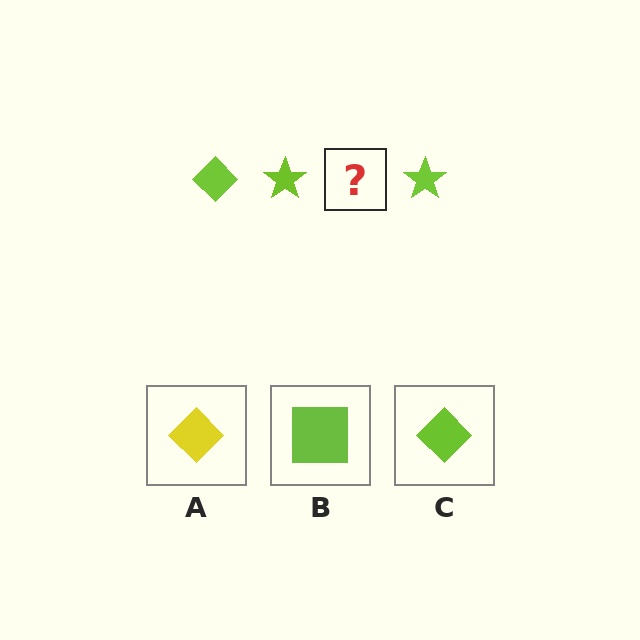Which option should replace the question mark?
Option C.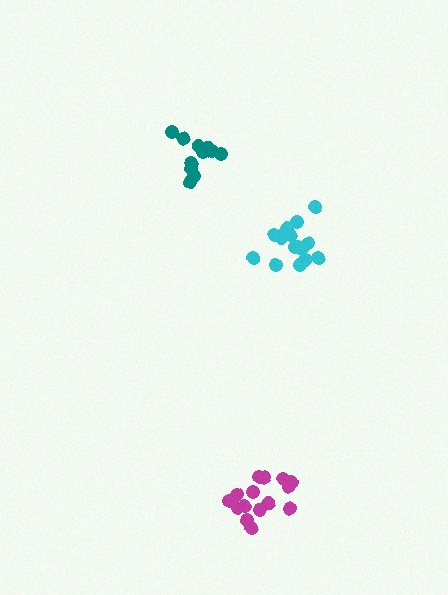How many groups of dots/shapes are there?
There are 3 groups.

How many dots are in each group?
Group 1: 17 dots, Group 2: 17 dots, Group 3: 11 dots (45 total).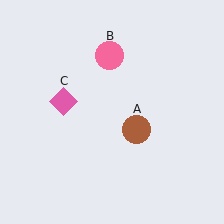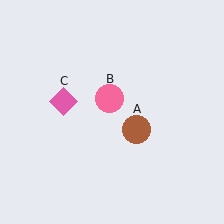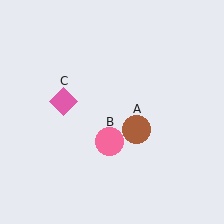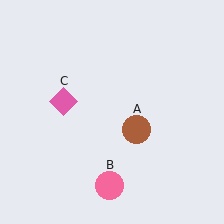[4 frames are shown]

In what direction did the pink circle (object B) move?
The pink circle (object B) moved down.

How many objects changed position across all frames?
1 object changed position: pink circle (object B).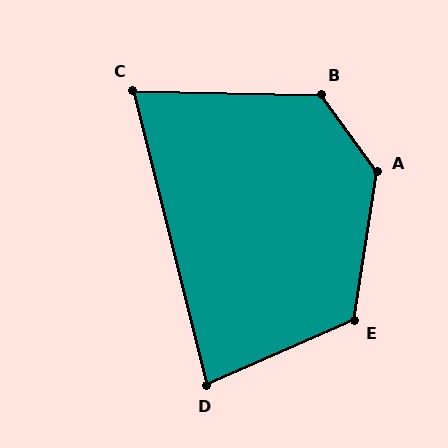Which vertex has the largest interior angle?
A, at approximately 135 degrees.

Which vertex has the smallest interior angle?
C, at approximately 75 degrees.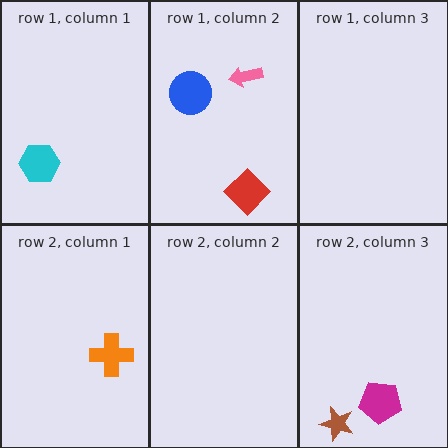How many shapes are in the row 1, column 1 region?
1.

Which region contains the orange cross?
The row 2, column 1 region.